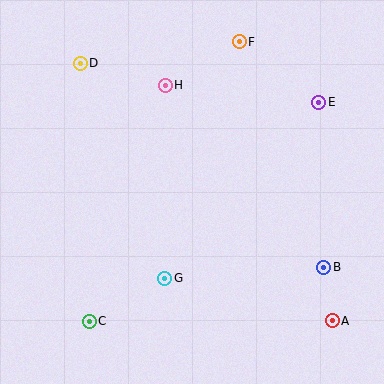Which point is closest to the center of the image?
Point G at (165, 278) is closest to the center.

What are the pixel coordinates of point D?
Point D is at (80, 63).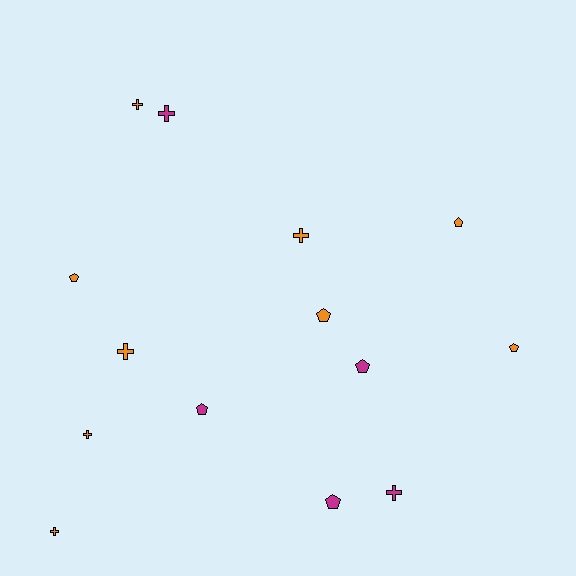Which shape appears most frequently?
Cross, with 7 objects.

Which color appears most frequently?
Orange, with 9 objects.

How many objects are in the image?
There are 14 objects.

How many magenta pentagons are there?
There are 3 magenta pentagons.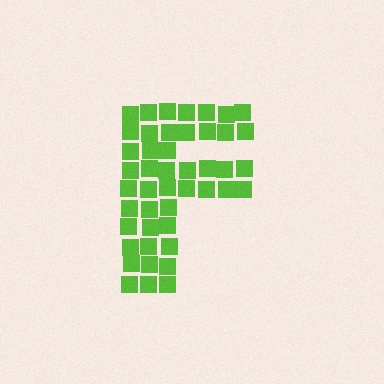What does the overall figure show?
The overall figure shows the letter F.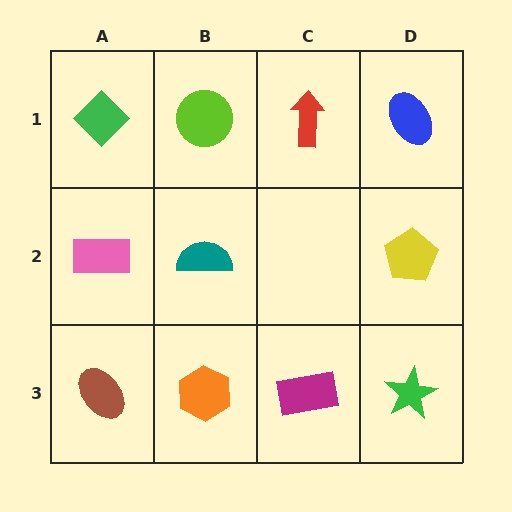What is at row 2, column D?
A yellow pentagon.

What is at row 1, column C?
A red arrow.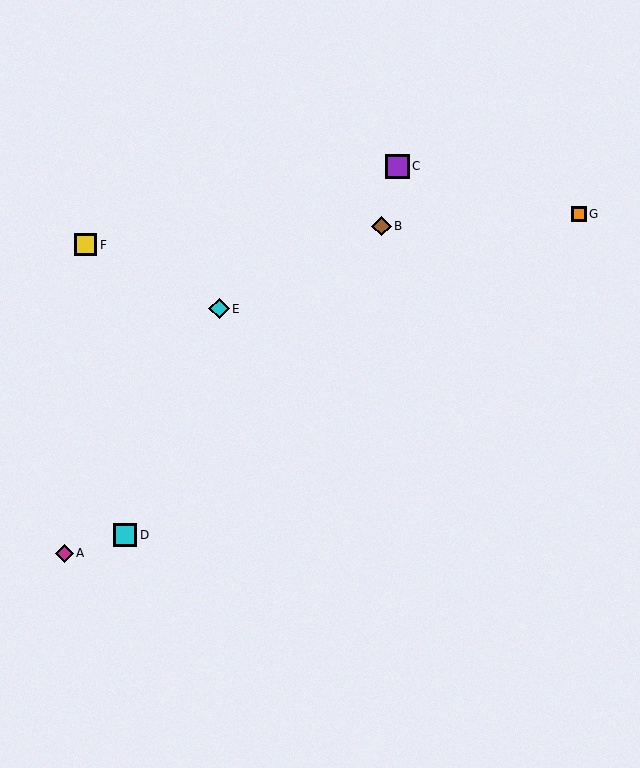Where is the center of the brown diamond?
The center of the brown diamond is at (382, 226).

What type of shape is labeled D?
Shape D is a cyan square.